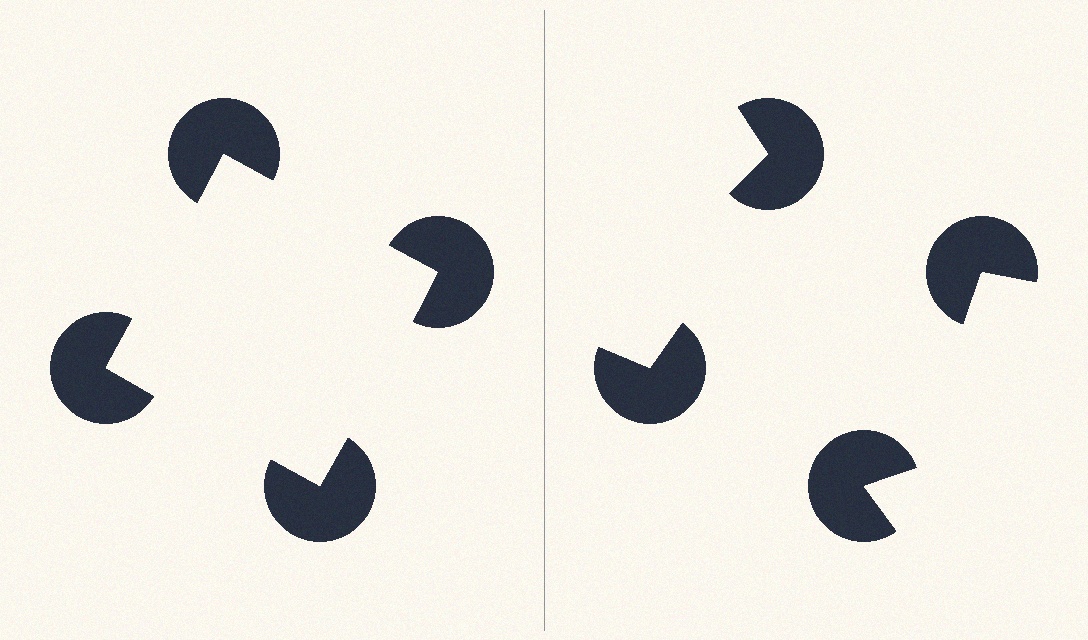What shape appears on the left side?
An illusory square.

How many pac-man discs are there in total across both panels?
8 — 4 on each side.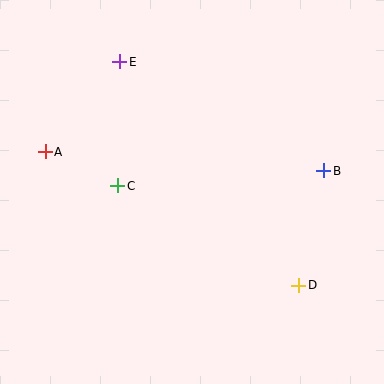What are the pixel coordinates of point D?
Point D is at (299, 285).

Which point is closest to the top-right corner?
Point B is closest to the top-right corner.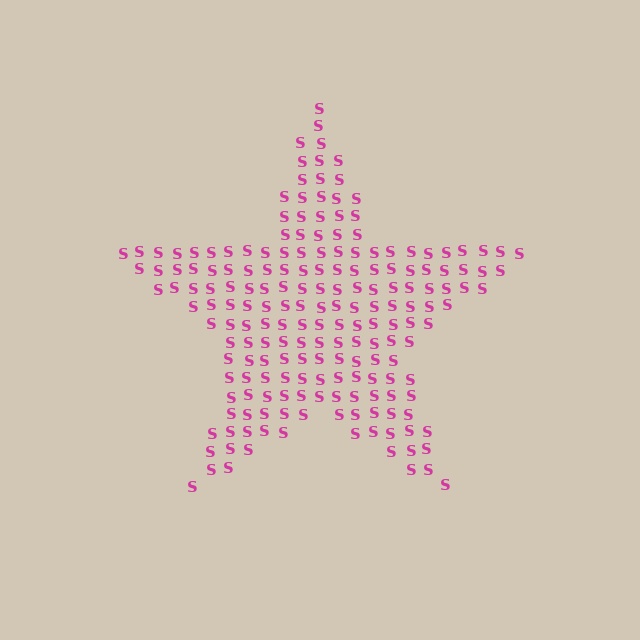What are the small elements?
The small elements are letter S's.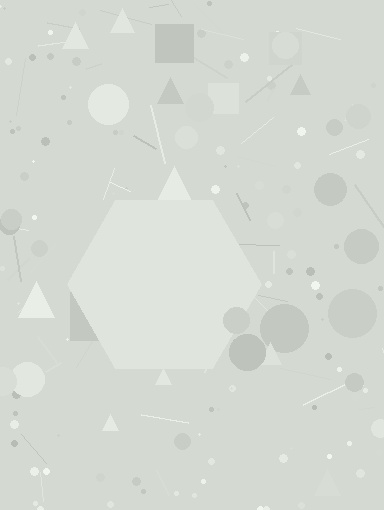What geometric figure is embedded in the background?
A hexagon is embedded in the background.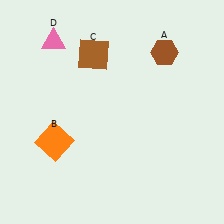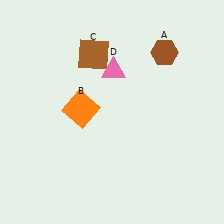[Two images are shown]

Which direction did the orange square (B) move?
The orange square (B) moved up.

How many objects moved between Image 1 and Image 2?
2 objects moved between the two images.